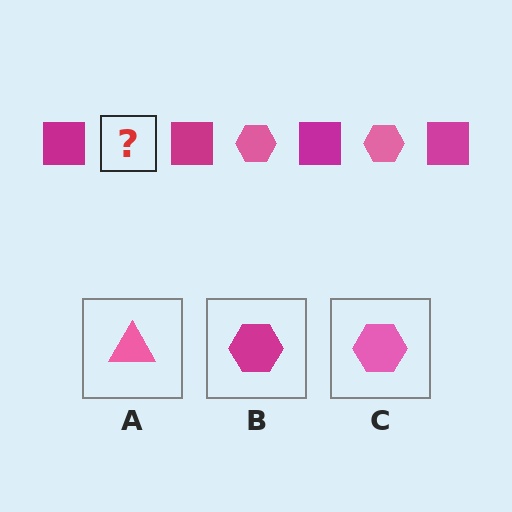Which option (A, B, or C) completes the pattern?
C.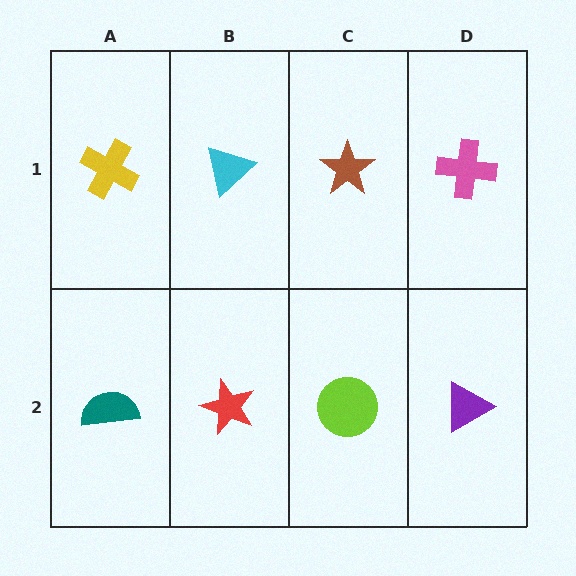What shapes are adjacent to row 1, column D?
A purple triangle (row 2, column D), a brown star (row 1, column C).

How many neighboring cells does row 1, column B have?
3.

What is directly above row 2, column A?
A yellow cross.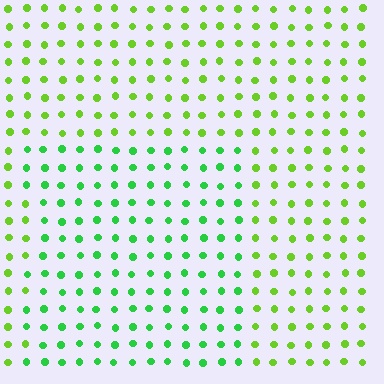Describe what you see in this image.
The image is filled with small lime elements in a uniform arrangement. A rectangle-shaped region is visible where the elements are tinted to a slightly different hue, forming a subtle color boundary.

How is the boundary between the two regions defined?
The boundary is defined purely by a slight shift in hue (about 33 degrees). Spacing, size, and orientation are identical on both sides.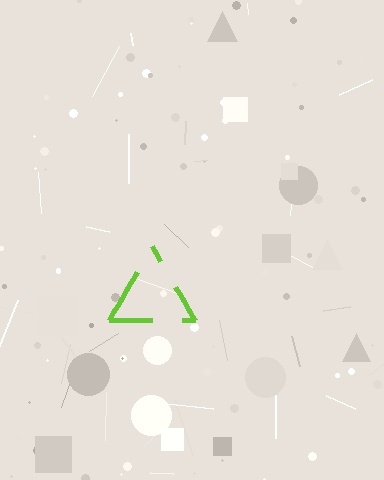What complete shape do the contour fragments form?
The contour fragments form a triangle.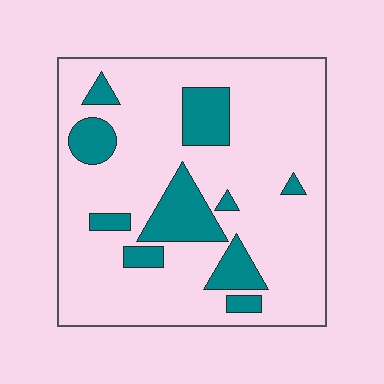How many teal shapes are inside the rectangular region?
10.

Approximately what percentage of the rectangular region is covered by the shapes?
Approximately 20%.